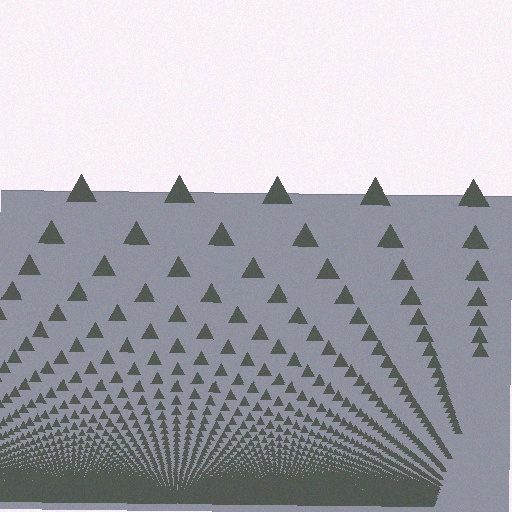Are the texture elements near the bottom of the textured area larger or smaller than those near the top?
Smaller. The gradient is inverted — elements near the bottom are smaller and denser.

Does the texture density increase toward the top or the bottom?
Density increases toward the bottom.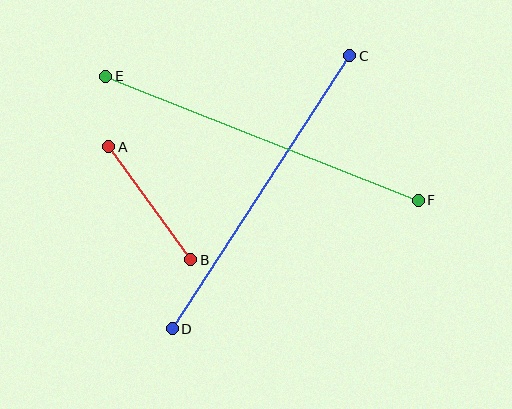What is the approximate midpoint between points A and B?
The midpoint is at approximately (150, 203) pixels.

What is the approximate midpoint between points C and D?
The midpoint is at approximately (261, 192) pixels.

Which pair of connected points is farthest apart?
Points E and F are farthest apart.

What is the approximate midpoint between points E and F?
The midpoint is at approximately (262, 138) pixels.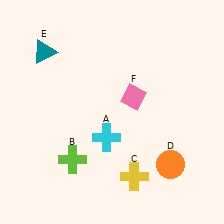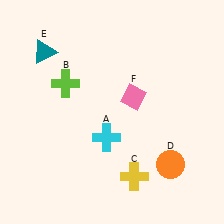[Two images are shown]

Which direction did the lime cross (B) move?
The lime cross (B) moved up.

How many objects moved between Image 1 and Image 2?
1 object moved between the two images.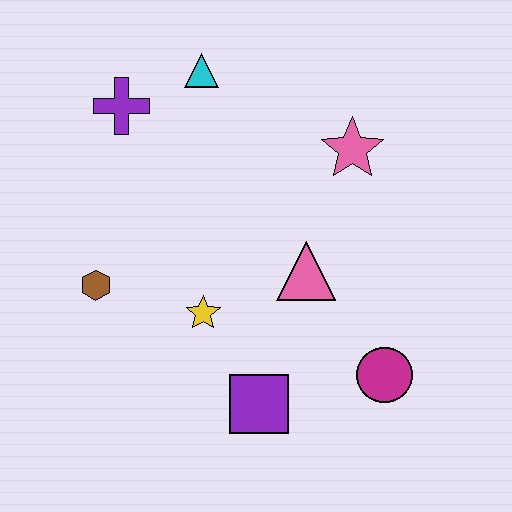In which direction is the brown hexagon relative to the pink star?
The brown hexagon is to the left of the pink star.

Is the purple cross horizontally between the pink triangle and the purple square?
No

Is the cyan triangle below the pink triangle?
No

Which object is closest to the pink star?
The pink triangle is closest to the pink star.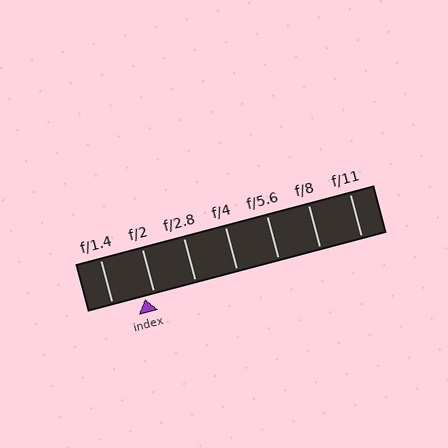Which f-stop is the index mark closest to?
The index mark is closest to f/2.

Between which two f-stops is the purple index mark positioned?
The index mark is between f/1.4 and f/2.